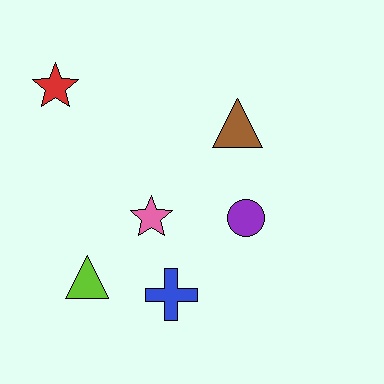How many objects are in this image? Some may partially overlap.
There are 6 objects.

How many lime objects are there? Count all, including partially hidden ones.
There is 1 lime object.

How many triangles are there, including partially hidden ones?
There are 2 triangles.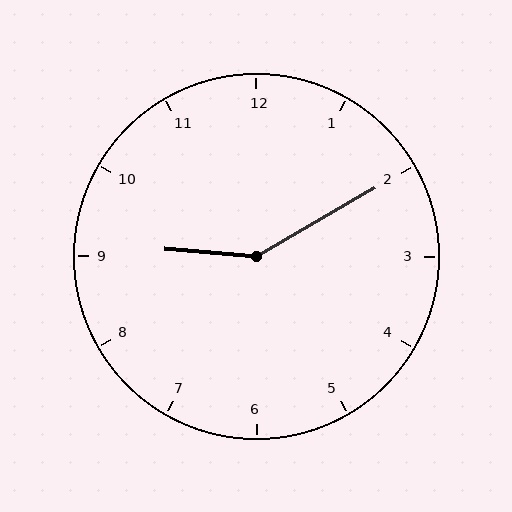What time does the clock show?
9:10.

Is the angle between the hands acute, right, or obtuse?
It is obtuse.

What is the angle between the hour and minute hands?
Approximately 145 degrees.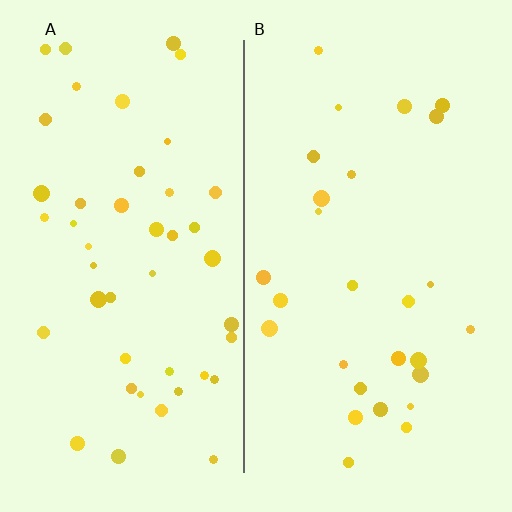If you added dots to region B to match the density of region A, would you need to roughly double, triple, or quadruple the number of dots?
Approximately double.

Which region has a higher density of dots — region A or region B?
A (the left).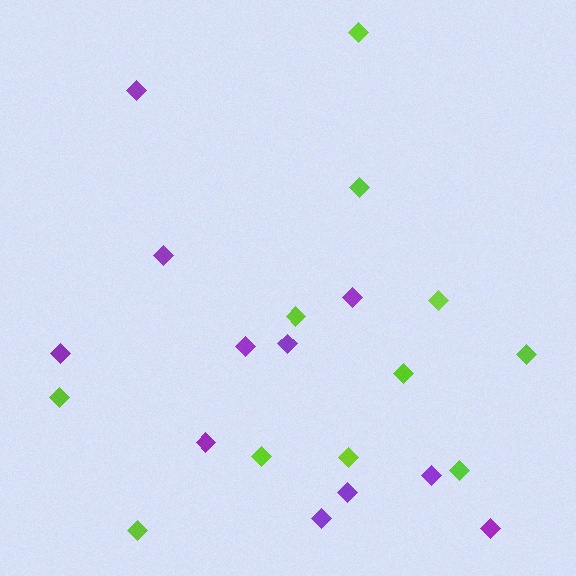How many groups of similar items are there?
There are 2 groups: one group of lime diamonds (11) and one group of purple diamonds (11).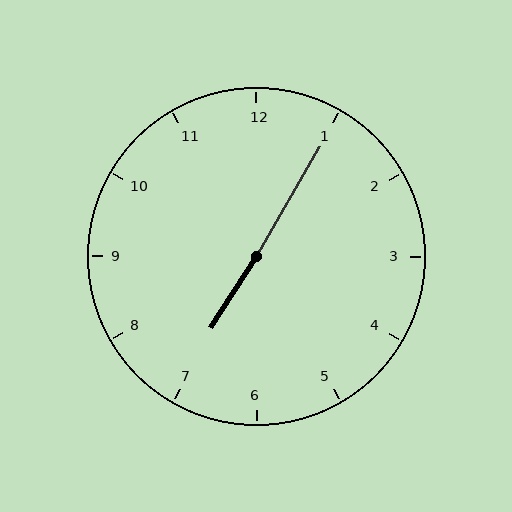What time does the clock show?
7:05.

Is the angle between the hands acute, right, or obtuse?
It is obtuse.